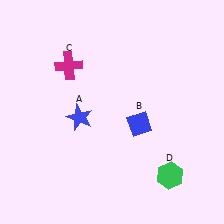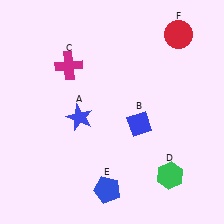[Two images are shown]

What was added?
A blue pentagon (E), a red circle (F) were added in Image 2.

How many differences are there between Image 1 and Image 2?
There are 2 differences between the two images.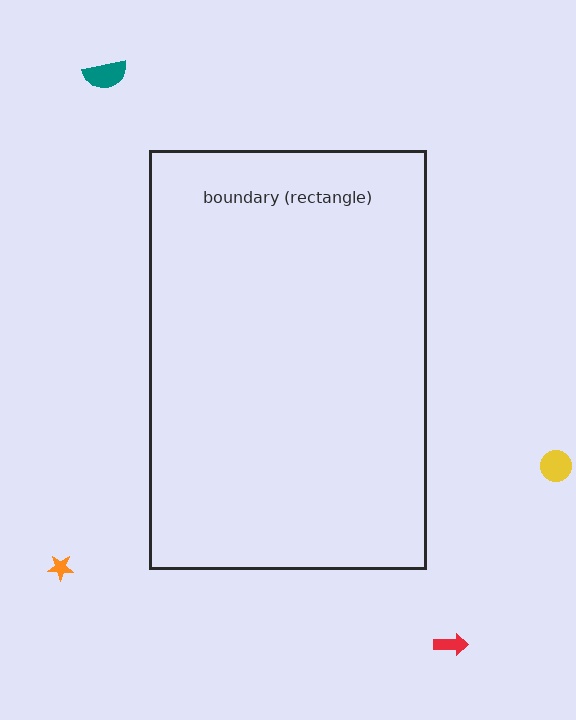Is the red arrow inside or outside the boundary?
Outside.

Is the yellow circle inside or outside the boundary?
Outside.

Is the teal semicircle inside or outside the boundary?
Outside.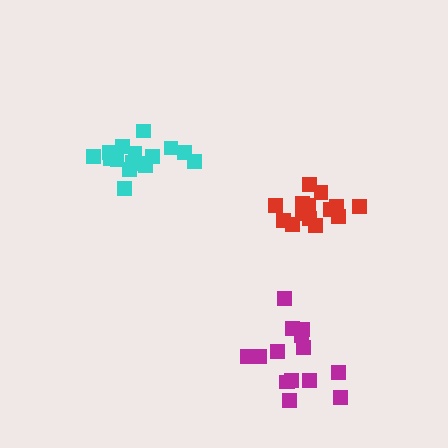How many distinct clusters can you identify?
There are 3 distinct clusters.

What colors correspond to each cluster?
The clusters are colored: red, magenta, cyan.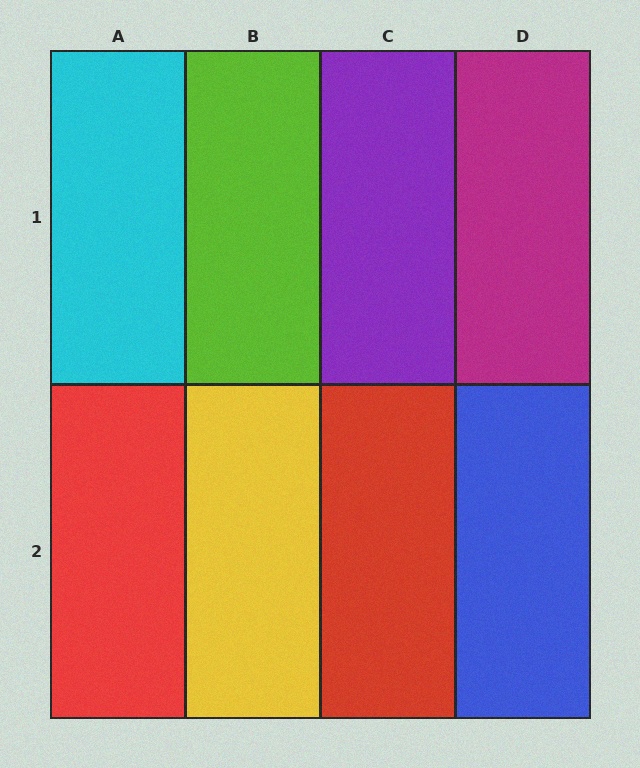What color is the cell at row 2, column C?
Red.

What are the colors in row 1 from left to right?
Cyan, lime, purple, magenta.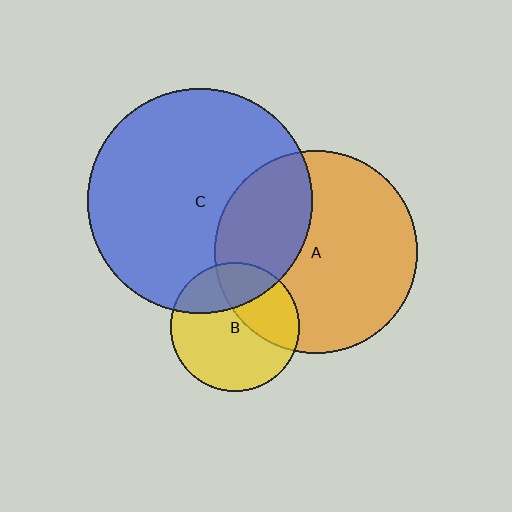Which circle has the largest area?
Circle C (blue).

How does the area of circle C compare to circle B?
Approximately 3.0 times.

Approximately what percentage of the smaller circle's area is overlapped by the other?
Approximately 30%.